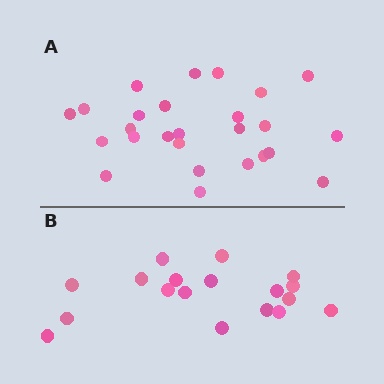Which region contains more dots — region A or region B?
Region A (the top region) has more dots.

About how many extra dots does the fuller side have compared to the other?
Region A has roughly 8 or so more dots than region B.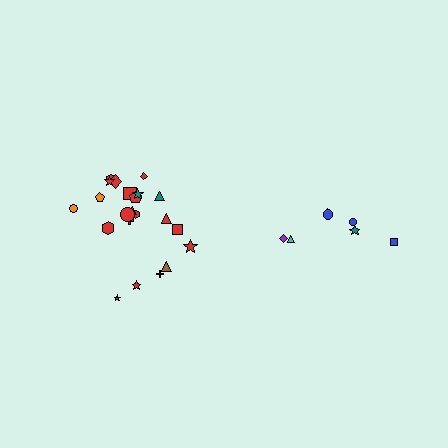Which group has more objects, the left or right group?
The left group.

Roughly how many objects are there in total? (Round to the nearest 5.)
Roughly 30 objects in total.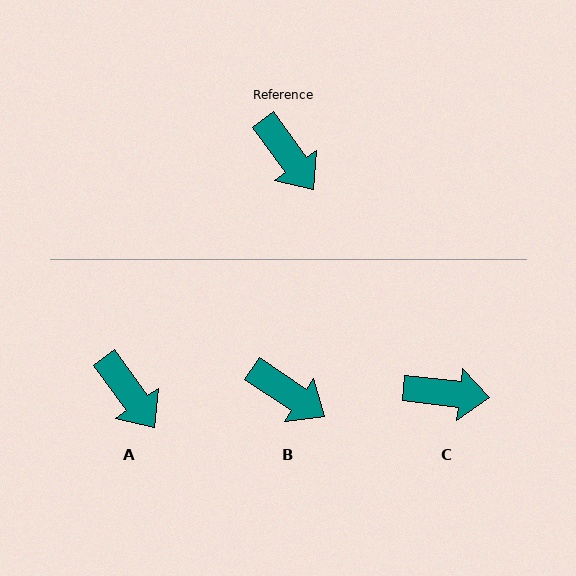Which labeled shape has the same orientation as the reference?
A.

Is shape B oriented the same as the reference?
No, it is off by about 20 degrees.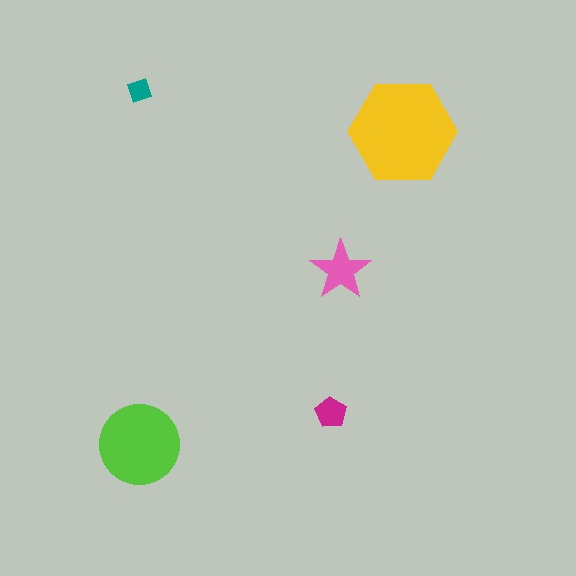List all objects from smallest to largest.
The teal diamond, the magenta pentagon, the pink star, the lime circle, the yellow hexagon.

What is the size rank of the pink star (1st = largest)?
3rd.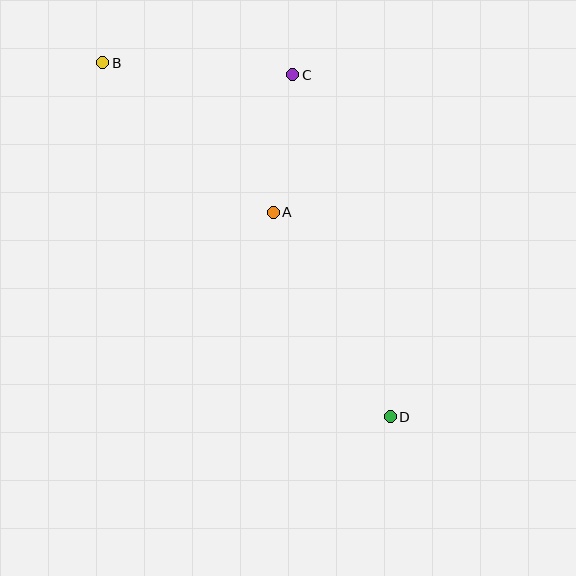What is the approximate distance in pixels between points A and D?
The distance between A and D is approximately 236 pixels.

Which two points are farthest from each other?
Points B and D are farthest from each other.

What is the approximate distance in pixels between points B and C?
The distance between B and C is approximately 190 pixels.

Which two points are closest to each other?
Points A and C are closest to each other.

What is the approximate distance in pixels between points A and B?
The distance between A and B is approximately 227 pixels.